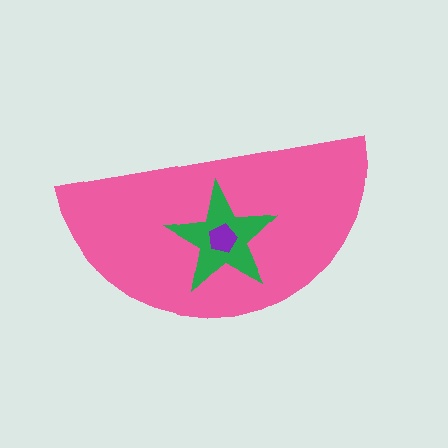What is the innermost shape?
The purple pentagon.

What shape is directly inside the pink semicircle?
The green star.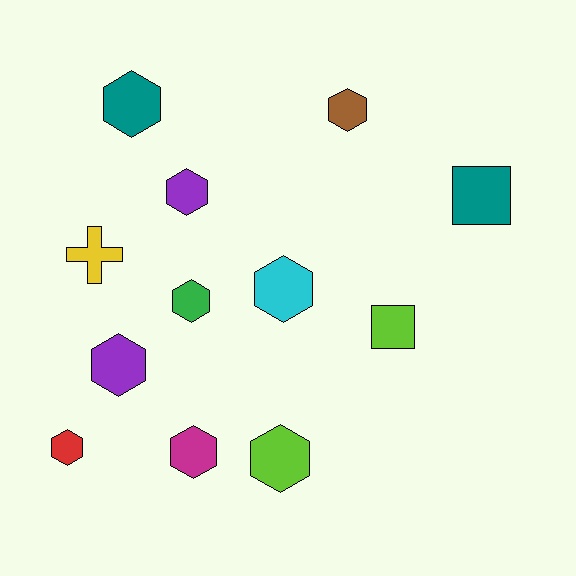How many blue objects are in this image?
There are no blue objects.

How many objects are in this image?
There are 12 objects.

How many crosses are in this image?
There is 1 cross.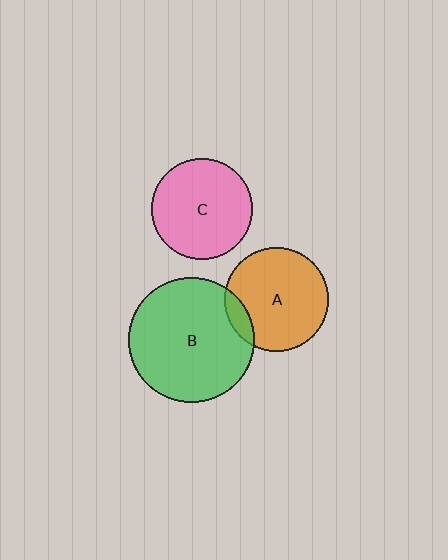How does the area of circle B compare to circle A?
Approximately 1.4 times.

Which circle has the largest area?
Circle B (green).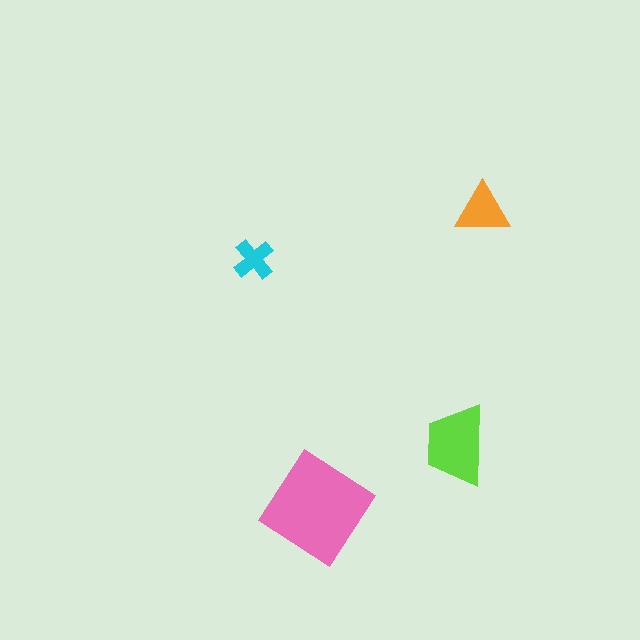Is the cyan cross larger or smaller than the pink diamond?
Smaller.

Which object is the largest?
The pink diamond.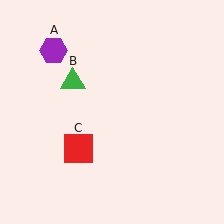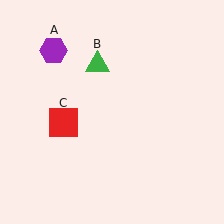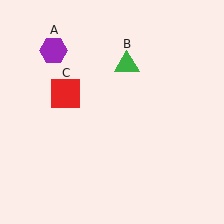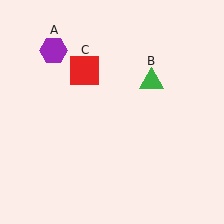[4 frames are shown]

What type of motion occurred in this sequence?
The green triangle (object B), red square (object C) rotated clockwise around the center of the scene.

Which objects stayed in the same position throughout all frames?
Purple hexagon (object A) remained stationary.